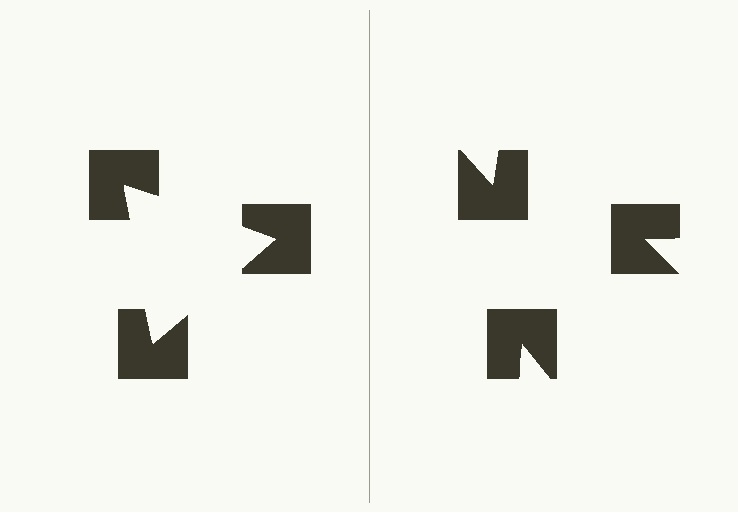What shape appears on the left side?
An illusory triangle.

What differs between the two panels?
The notched squares are positioned identically on both sides; only the wedge orientations differ. On the left they align to a triangle; on the right they are misaligned.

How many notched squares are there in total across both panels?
6 — 3 on each side.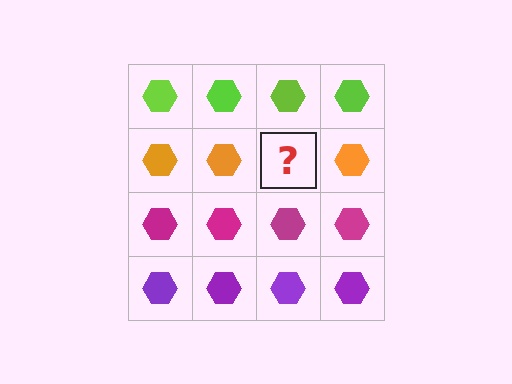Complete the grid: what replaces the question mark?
The question mark should be replaced with an orange hexagon.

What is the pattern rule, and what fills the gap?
The rule is that each row has a consistent color. The gap should be filled with an orange hexagon.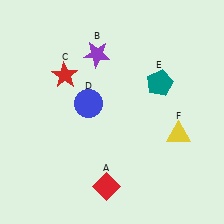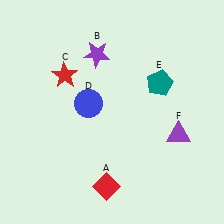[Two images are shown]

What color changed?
The triangle (F) changed from yellow in Image 1 to purple in Image 2.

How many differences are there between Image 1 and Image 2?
There is 1 difference between the two images.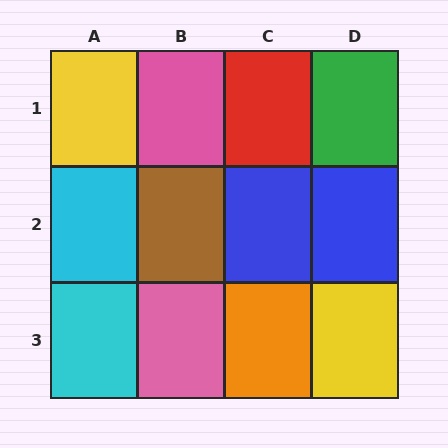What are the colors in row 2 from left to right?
Cyan, brown, blue, blue.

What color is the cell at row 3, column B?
Pink.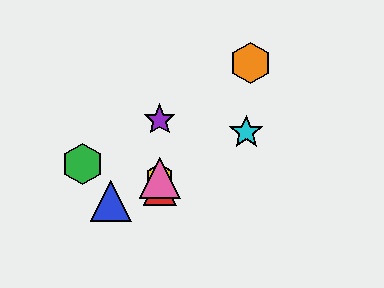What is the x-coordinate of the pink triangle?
The pink triangle is at x≈160.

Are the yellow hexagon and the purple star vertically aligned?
Yes, both are at x≈160.